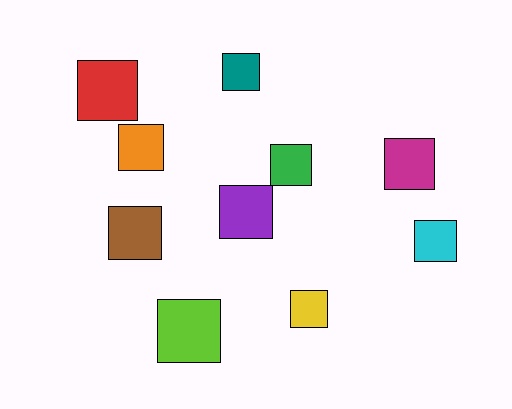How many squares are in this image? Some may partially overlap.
There are 10 squares.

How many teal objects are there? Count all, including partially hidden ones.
There is 1 teal object.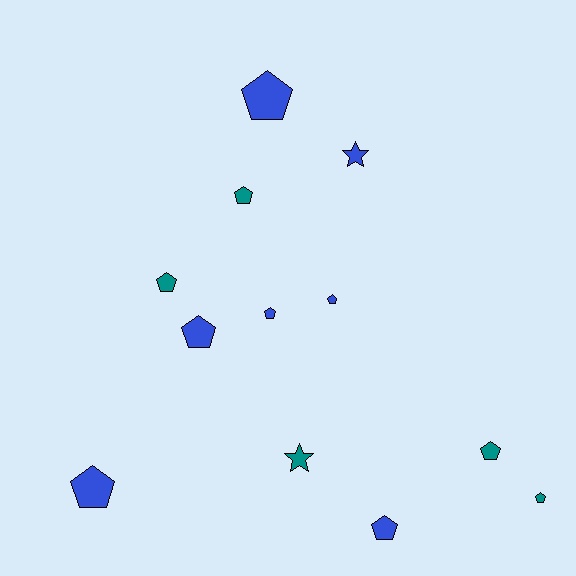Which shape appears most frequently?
Pentagon, with 10 objects.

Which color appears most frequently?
Blue, with 7 objects.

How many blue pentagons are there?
There are 6 blue pentagons.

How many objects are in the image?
There are 12 objects.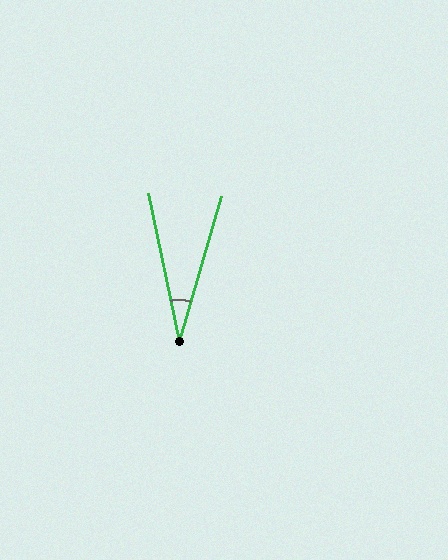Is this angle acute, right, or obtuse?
It is acute.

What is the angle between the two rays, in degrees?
Approximately 28 degrees.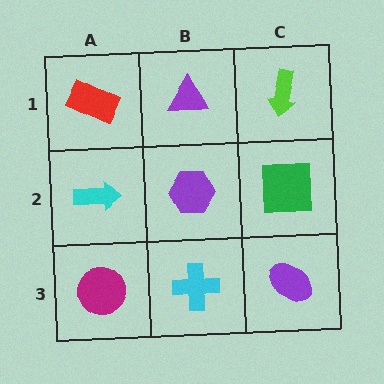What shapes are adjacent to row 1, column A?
A cyan arrow (row 2, column A), a purple triangle (row 1, column B).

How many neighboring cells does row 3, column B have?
3.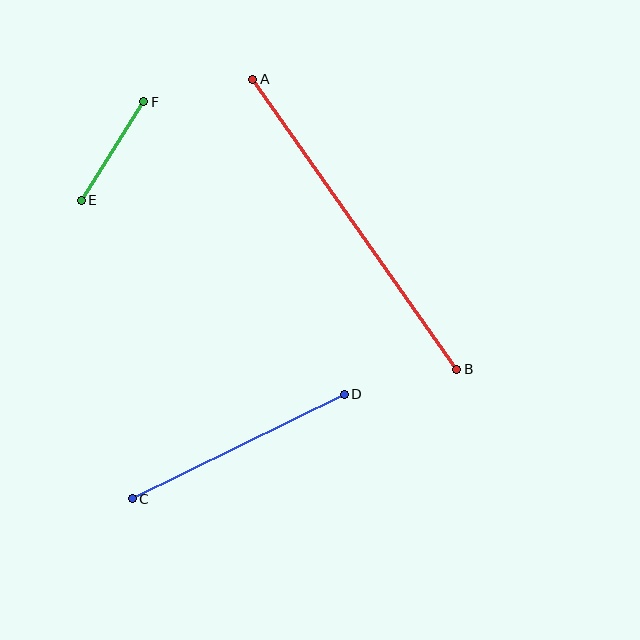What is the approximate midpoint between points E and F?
The midpoint is at approximately (112, 151) pixels.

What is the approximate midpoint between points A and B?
The midpoint is at approximately (355, 224) pixels.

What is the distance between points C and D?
The distance is approximately 236 pixels.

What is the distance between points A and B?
The distance is approximately 355 pixels.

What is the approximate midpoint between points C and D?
The midpoint is at approximately (238, 446) pixels.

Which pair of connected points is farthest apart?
Points A and B are farthest apart.